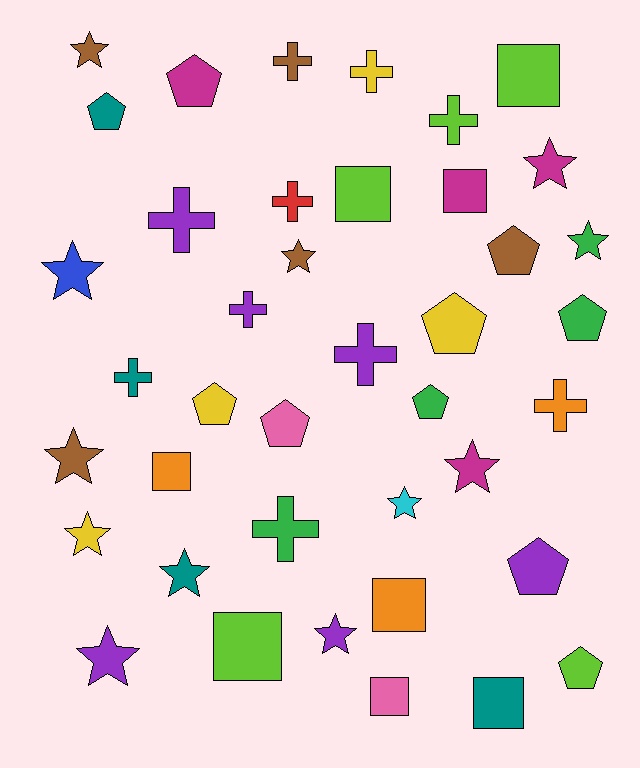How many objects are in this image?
There are 40 objects.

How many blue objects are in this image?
There is 1 blue object.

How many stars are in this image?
There are 12 stars.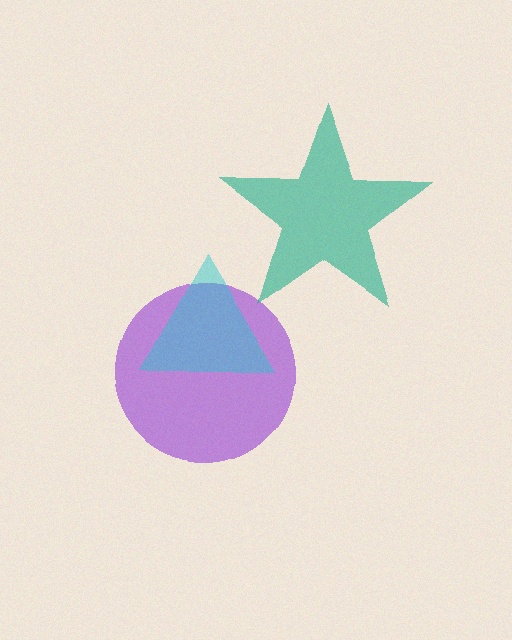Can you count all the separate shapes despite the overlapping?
Yes, there are 3 separate shapes.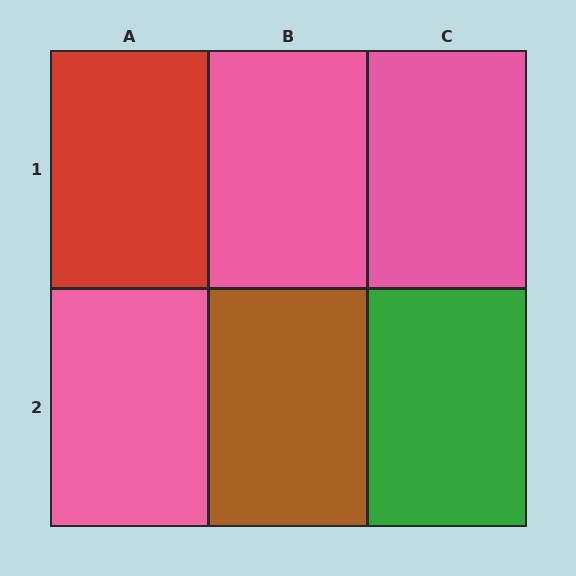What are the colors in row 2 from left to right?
Pink, brown, green.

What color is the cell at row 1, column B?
Pink.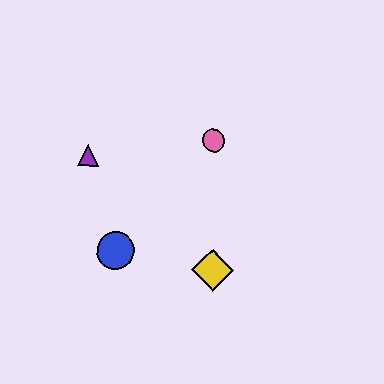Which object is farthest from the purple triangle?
The yellow diamond is farthest from the purple triangle.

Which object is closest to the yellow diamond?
The blue circle is closest to the yellow diamond.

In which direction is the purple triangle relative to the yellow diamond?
The purple triangle is to the left of the yellow diamond.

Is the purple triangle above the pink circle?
No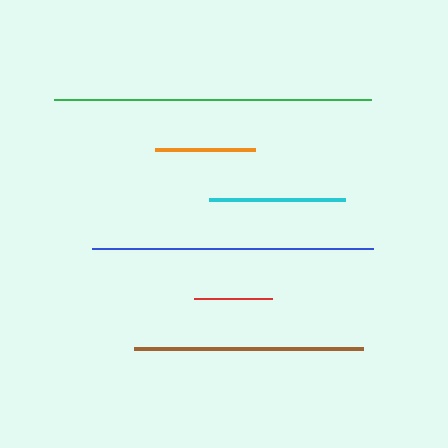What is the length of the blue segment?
The blue segment is approximately 282 pixels long.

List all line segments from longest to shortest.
From longest to shortest: green, blue, brown, cyan, orange, red.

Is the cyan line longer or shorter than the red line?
The cyan line is longer than the red line.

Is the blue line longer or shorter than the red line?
The blue line is longer than the red line.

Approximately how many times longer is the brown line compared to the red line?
The brown line is approximately 3.0 times the length of the red line.